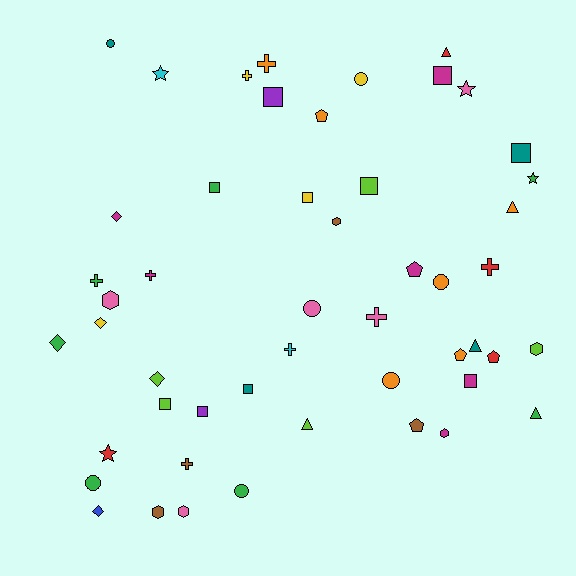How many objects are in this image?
There are 50 objects.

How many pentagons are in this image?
There are 5 pentagons.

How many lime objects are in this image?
There are 5 lime objects.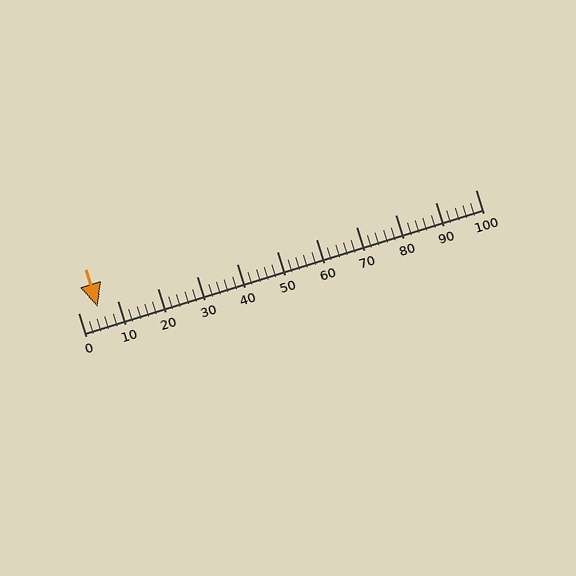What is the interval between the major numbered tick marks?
The major tick marks are spaced 10 units apart.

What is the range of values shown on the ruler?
The ruler shows values from 0 to 100.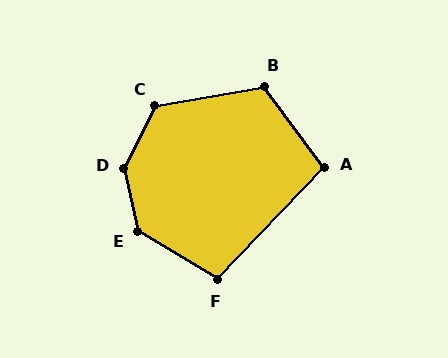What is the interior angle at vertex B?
Approximately 117 degrees (obtuse).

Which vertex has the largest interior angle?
D, at approximately 141 degrees.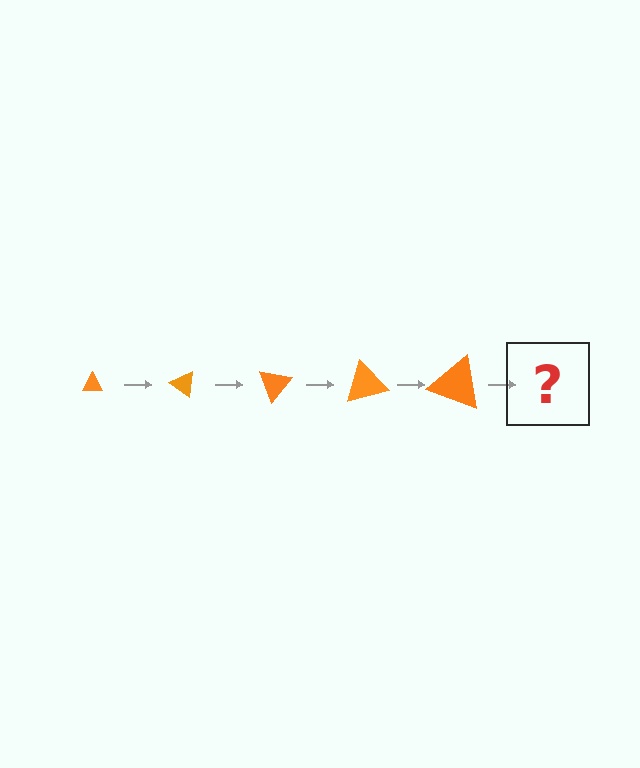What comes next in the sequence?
The next element should be a triangle, larger than the previous one and rotated 175 degrees from the start.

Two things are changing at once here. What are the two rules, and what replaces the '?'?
The two rules are that the triangle grows larger each step and it rotates 35 degrees each step. The '?' should be a triangle, larger than the previous one and rotated 175 degrees from the start.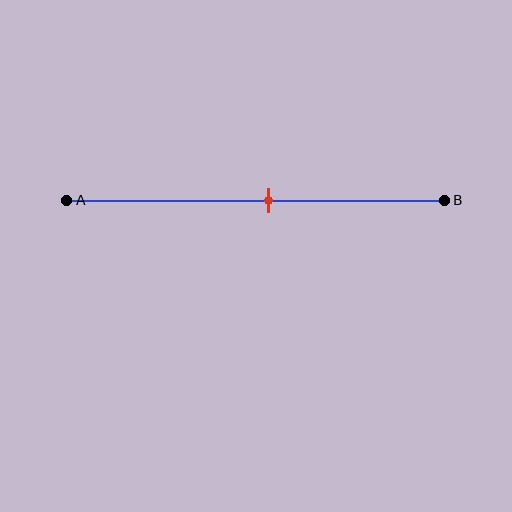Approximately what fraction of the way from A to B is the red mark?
The red mark is approximately 55% of the way from A to B.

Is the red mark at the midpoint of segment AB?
No, the mark is at about 55% from A, not at the 50% midpoint.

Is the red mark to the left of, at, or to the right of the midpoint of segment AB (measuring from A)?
The red mark is to the right of the midpoint of segment AB.